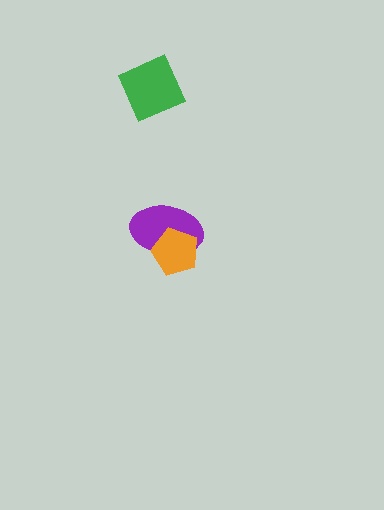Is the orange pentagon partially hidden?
No, no other shape covers it.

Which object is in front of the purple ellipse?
The orange pentagon is in front of the purple ellipse.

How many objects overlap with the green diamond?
0 objects overlap with the green diamond.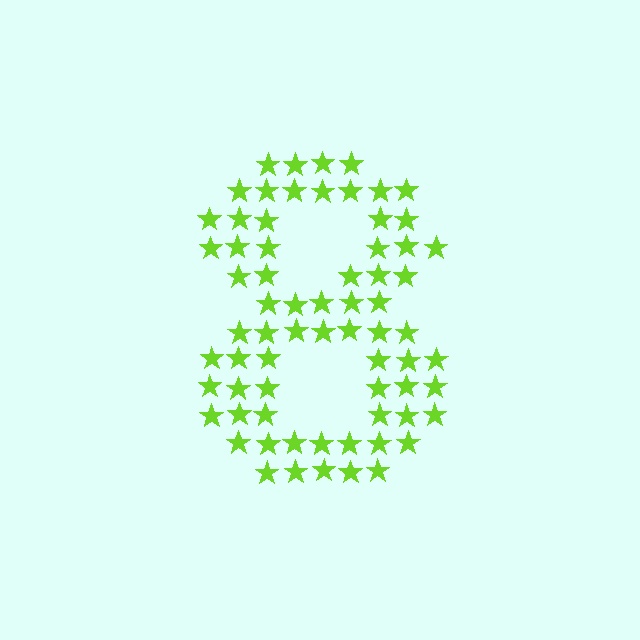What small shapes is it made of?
It is made of small stars.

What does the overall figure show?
The overall figure shows the digit 8.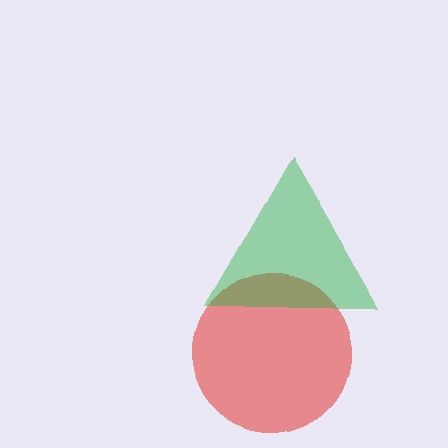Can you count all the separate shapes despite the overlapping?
Yes, there are 2 separate shapes.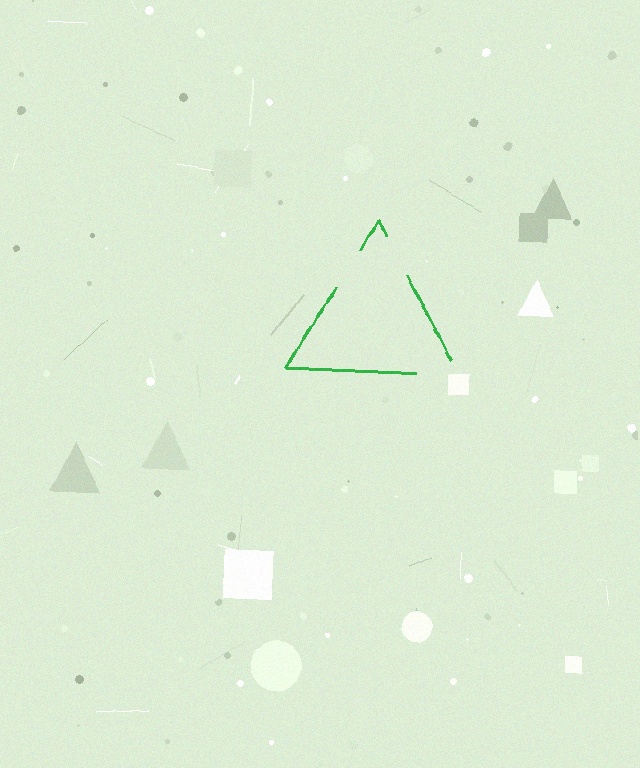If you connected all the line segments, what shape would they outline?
They would outline a triangle.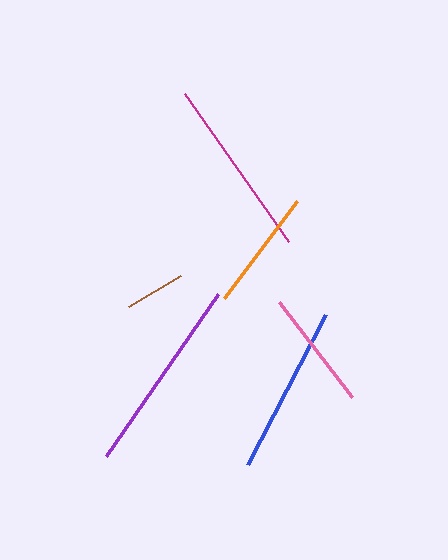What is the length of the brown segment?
The brown segment is approximately 61 pixels long.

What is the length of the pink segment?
The pink segment is approximately 120 pixels long.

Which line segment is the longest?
The purple line is the longest at approximately 196 pixels.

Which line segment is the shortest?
The brown line is the shortest at approximately 61 pixels.